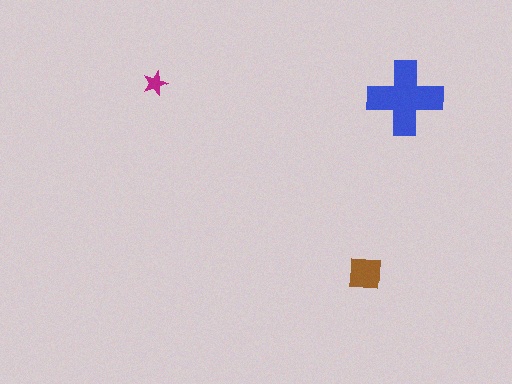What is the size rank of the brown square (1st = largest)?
2nd.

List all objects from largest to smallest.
The blue cross, the brown square, the magenta star.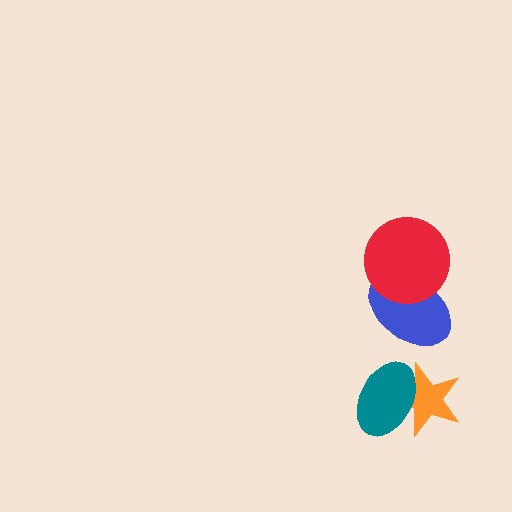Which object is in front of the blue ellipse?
The red circle is in front of the blue ellipse.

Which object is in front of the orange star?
The teal ellipse is in front of the orange star.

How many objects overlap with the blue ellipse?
1 object overlaps with the blue ellipse.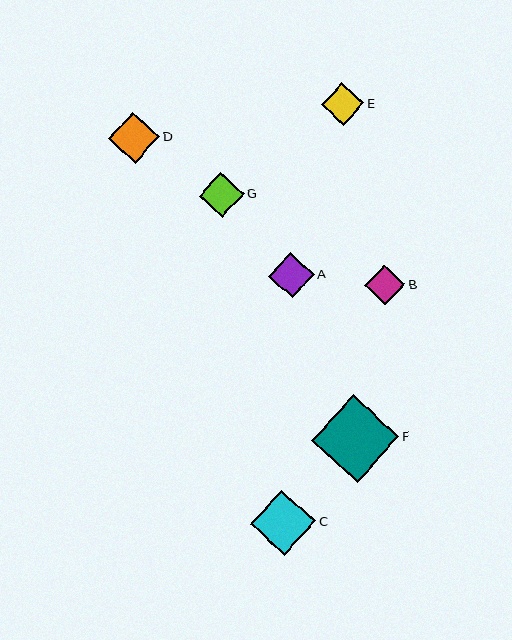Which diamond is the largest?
Diamond F is the largest with a size of approximately 87 pixels.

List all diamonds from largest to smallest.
From largest to smallest: F, C, D, A, G, E, B.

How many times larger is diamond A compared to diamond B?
Diamond A is approximately 1.1 times the size of diamond B.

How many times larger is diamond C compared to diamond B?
Diamond C is approximately 1.6 times the size of diamond B.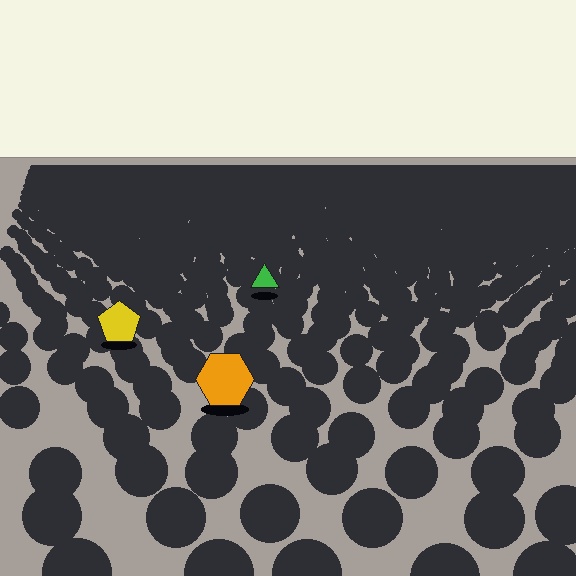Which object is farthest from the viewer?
The green triangle is farthest from the viewer. It appears smaller and the ground texture around it is denser.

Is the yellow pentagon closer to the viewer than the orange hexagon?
No. The orange hexagon is closer — you can tell from the texture gradient: the ground texture is coarser near it.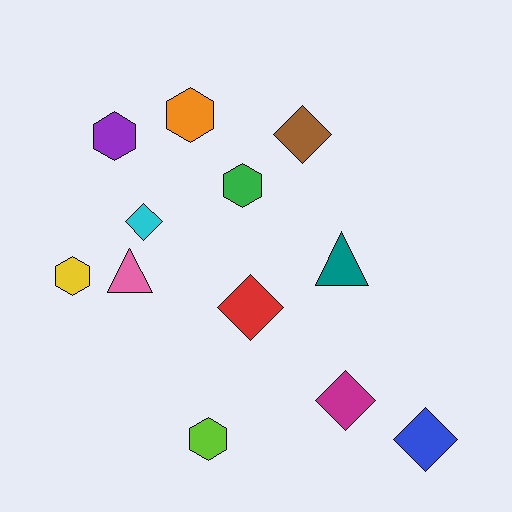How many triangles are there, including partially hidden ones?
There are 2 triangles.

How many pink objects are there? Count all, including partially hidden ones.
There is 1 pink object.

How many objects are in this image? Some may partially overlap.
There are 12 objects.